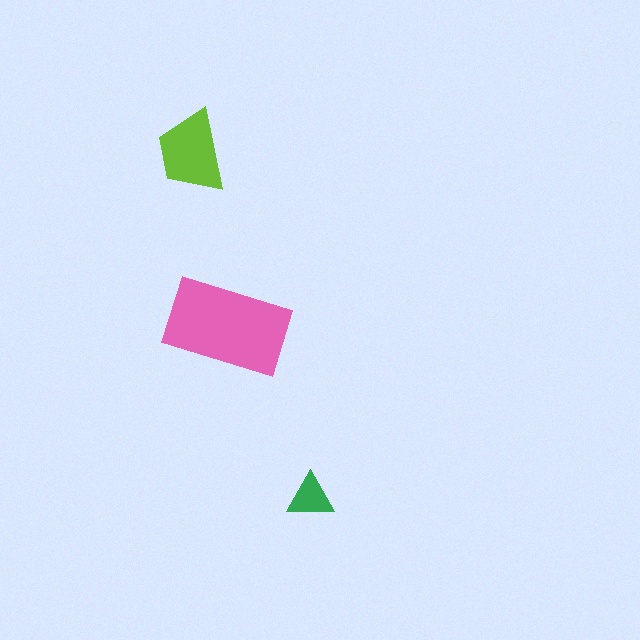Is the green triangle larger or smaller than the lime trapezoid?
Smaller.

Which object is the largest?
The pink rectangle.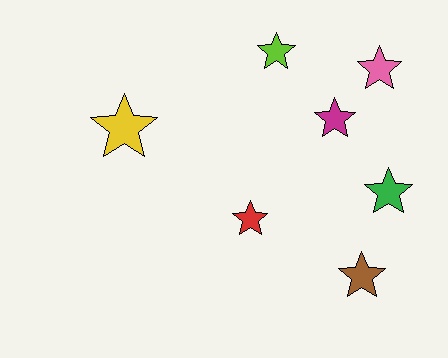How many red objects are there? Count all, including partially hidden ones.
There is 1 red object.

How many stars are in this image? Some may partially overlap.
There are 7 stars.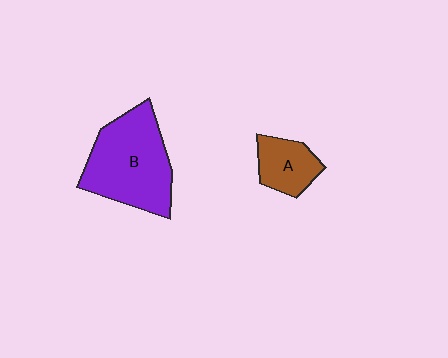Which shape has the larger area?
Shape B (purple).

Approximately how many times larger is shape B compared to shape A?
Approximately 2.4 times.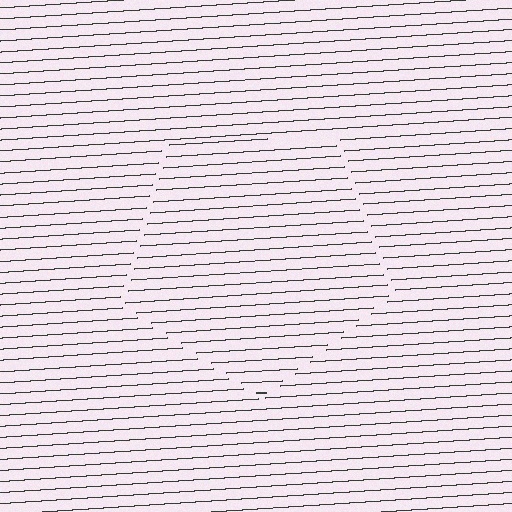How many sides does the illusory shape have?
5 sides — the line-ends trace a pentagon.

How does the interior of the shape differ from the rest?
The interior of the shape contains the same grating, shifted by half a period — the contour is defined by the phase discontinuity where line-ends from the inner and outer gratings abut.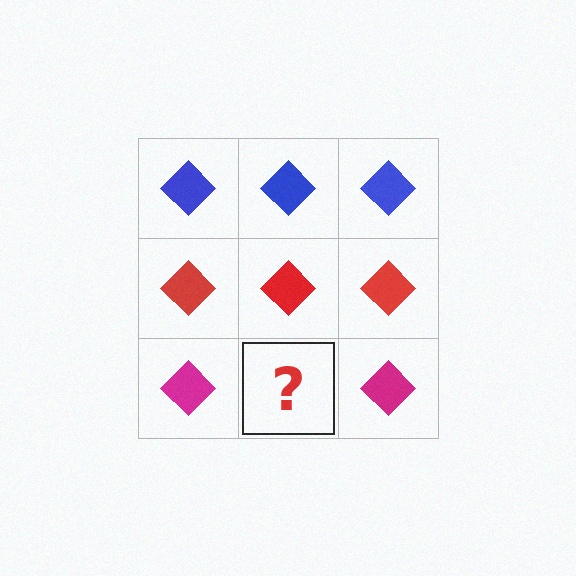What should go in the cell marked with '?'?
The missing cell should contain a magenta diamond.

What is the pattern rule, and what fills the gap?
The rule is that each row has a consistent color. The gap should be filled with a magenta diamond.